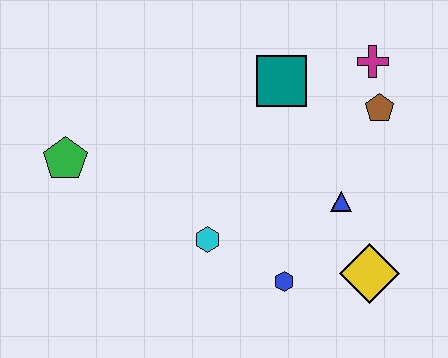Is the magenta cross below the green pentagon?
No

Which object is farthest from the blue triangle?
The green pentagon is farthest from the blue triangle.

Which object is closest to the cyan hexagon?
The blue hexagon is closest to the cyan hexagon.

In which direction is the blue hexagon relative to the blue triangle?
The blue hexagon is below the blue triangle.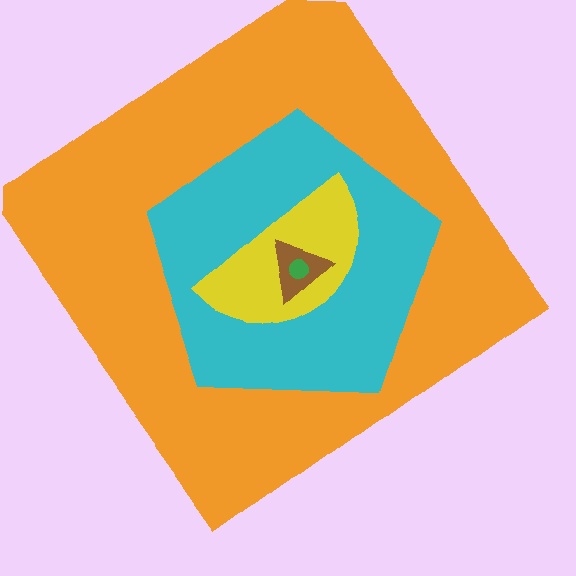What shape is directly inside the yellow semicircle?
The brown triangle.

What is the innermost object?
The green circle.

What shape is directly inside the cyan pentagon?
The yellow semicircle.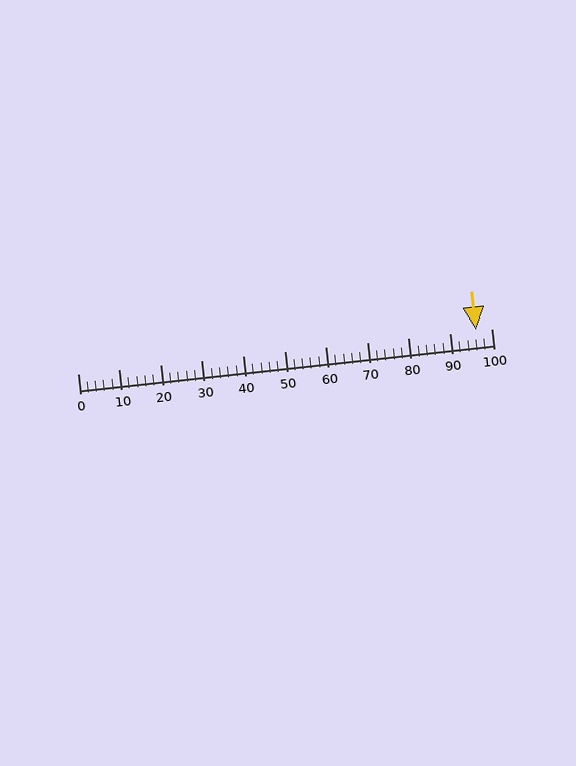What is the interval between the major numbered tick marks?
The major tick marks are spaced 10 units apart.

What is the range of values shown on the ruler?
The ruler shows values from 0 to 100.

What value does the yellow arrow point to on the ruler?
The yellow arrow points to approximately 96.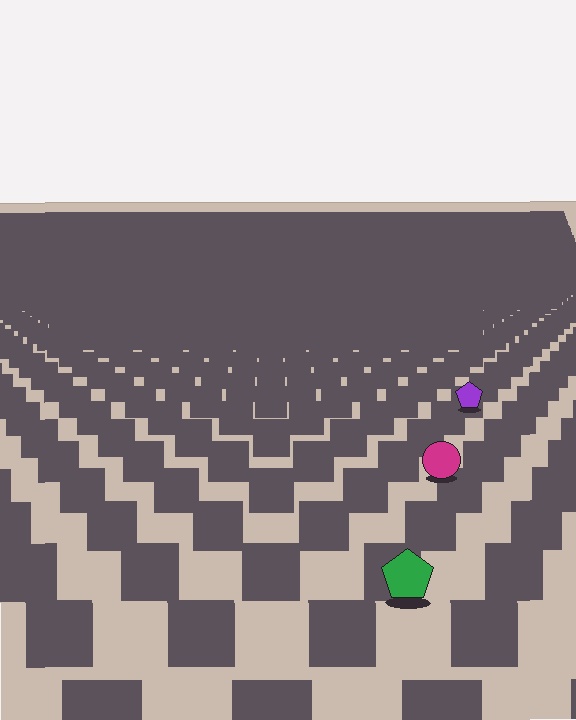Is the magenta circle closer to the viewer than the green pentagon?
No. The green pentagon is closer — you can tell from the texture gradient: the ground texture is coarser near it.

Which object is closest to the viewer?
The green pentagon is closest. The texture marks near it are larger and more spread out.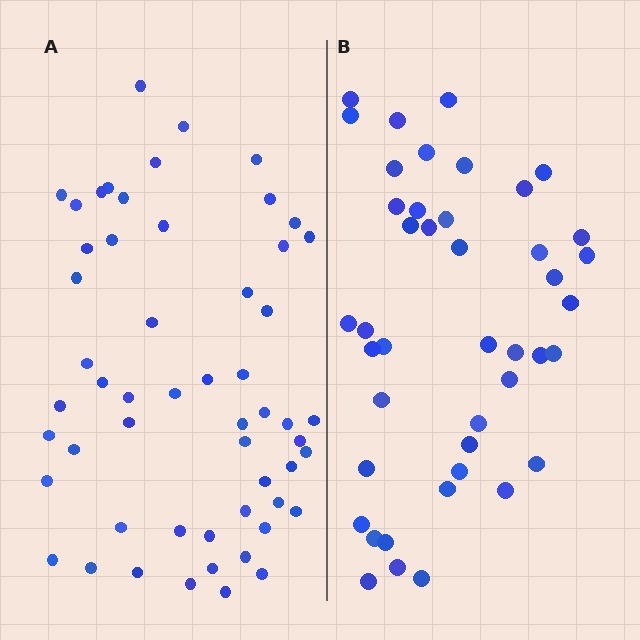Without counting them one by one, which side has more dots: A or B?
Region A (the left region) has more dots.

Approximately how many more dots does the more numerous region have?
Region A has roughly 12 or so more dots than region B.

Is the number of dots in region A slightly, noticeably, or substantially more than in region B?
Region A has noticeably more, but not dramatically so. The ratio is roughly 1.3 to 1.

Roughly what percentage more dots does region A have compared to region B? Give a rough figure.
About 30% more.